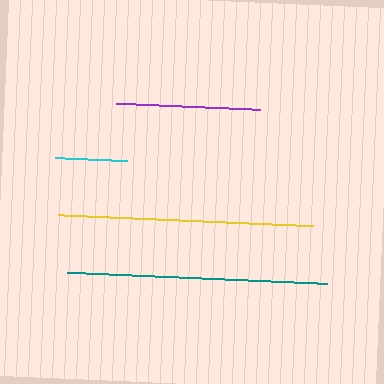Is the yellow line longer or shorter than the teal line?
The teal line is longer than the yellow line.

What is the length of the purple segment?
The purple segment is approximately 144 pixels long.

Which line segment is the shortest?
The cyan line is the shortest at approximately 72 pixels.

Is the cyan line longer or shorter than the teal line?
The teal line is longer than the cyan line.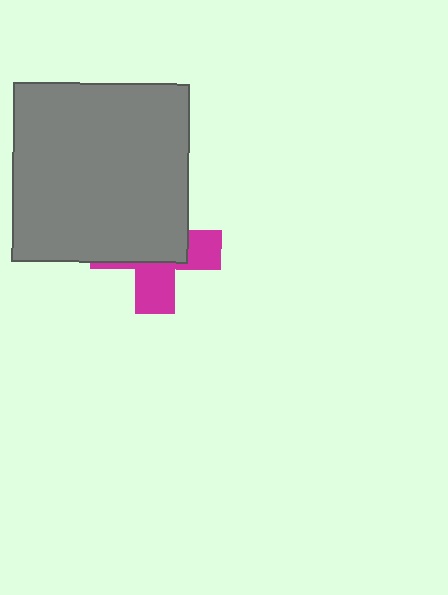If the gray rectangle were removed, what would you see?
You would see the complete magenta cross.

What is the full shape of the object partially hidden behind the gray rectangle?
The partially hidden object is a magenta cross.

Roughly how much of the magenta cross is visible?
A small part of it is visible (roughly 42%).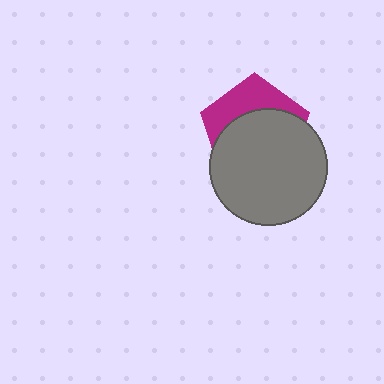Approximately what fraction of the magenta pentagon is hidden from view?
Roughly 65% of the magenta pentagon is hidden behind the gray circle.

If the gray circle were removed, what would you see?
You would see the complete magenta pentagon.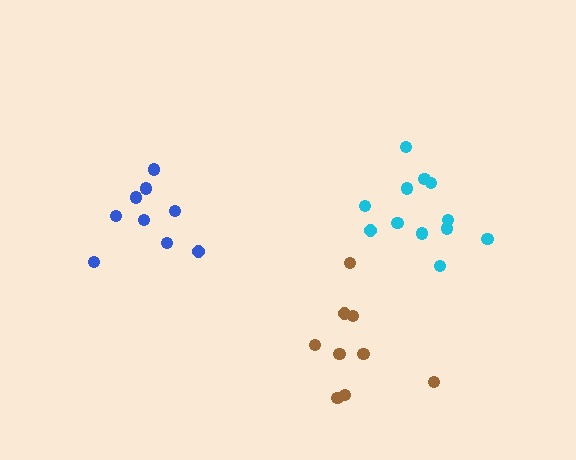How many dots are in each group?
Group 1: 9 dots, Group 2: 9 dots, Group 3: 12 dots (30 total).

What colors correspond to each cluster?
The clusters are colored: brown, blue, cyan.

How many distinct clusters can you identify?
There are 3 distinct clusters.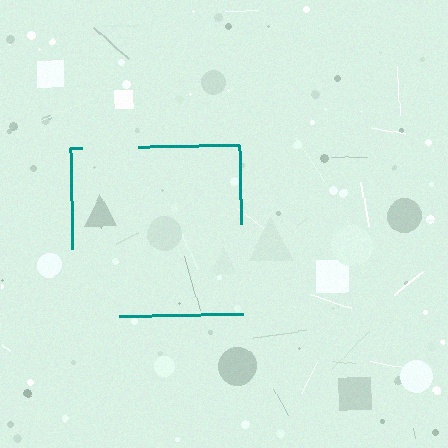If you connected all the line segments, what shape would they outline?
They would outline a square.